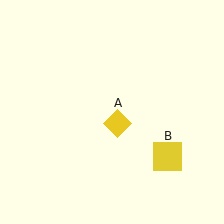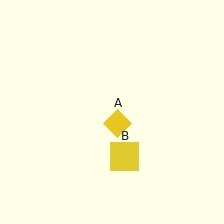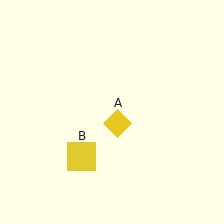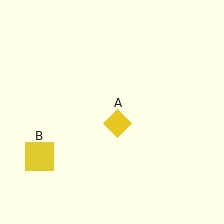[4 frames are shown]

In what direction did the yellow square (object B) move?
The yellow square (object B) moved left.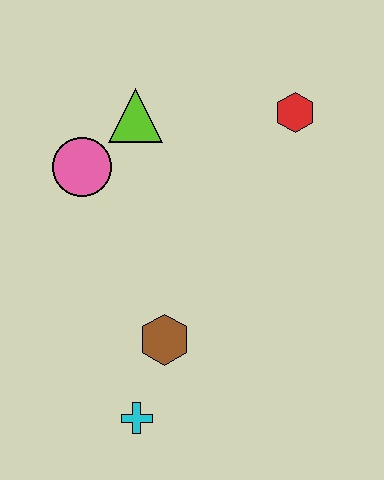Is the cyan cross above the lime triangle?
No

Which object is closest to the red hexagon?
The lime triangle is closest to the red hexagon.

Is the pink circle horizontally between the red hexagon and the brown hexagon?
No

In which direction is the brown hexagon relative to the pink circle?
The brown hexagon is below the pink circle.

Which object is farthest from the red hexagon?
The cyan cross is farthest from the red hexagon.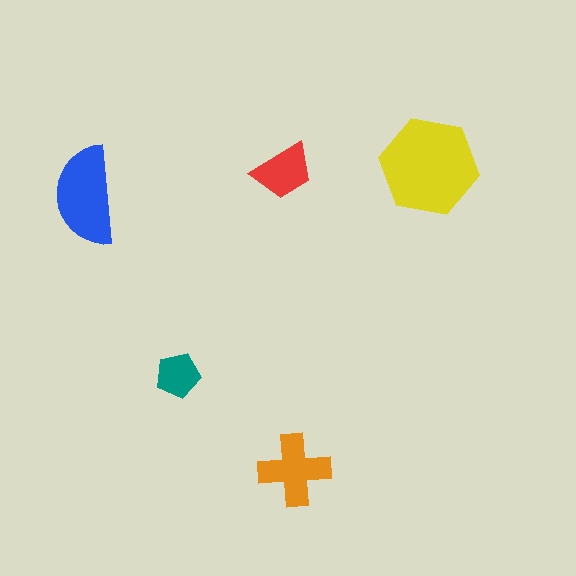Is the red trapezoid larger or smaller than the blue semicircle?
Smaller.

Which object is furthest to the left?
The blue semicircle is leftmost.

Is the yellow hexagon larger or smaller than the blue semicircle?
Larger.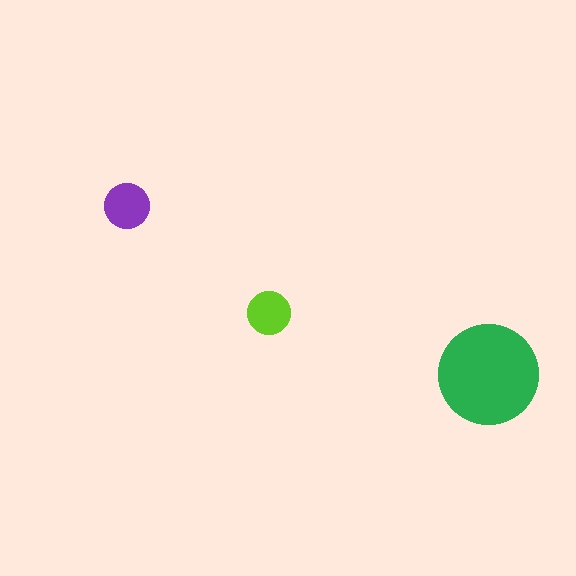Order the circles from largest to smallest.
the green one, the purple one, the lime one.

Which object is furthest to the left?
The purple circle is leftmost.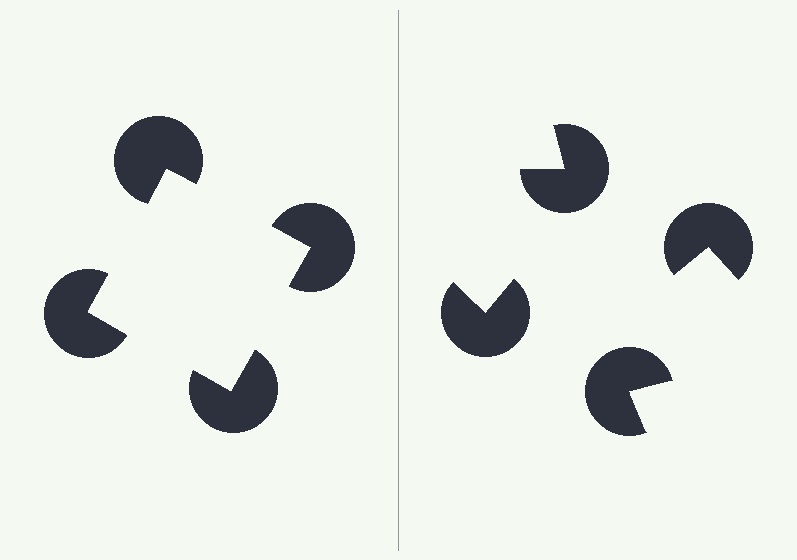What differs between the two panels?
The pac-man discs are positioned identically on both sides; only the wedge orientations differ. On the left they align to a square; on the right they are misaligned.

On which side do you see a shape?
An illusory square appears on the left side. On the right side the wedge cuts are rotated, so no coherent shape forms.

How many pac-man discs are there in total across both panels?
8 — 4 on each side.